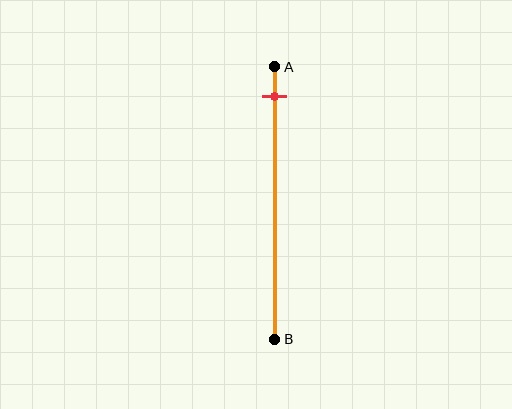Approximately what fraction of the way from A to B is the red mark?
The red mark is approximately 10% of the way from A to B.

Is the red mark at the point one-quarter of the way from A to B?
No, the mark is at about 10% from A, not at the 25% one-quarter point.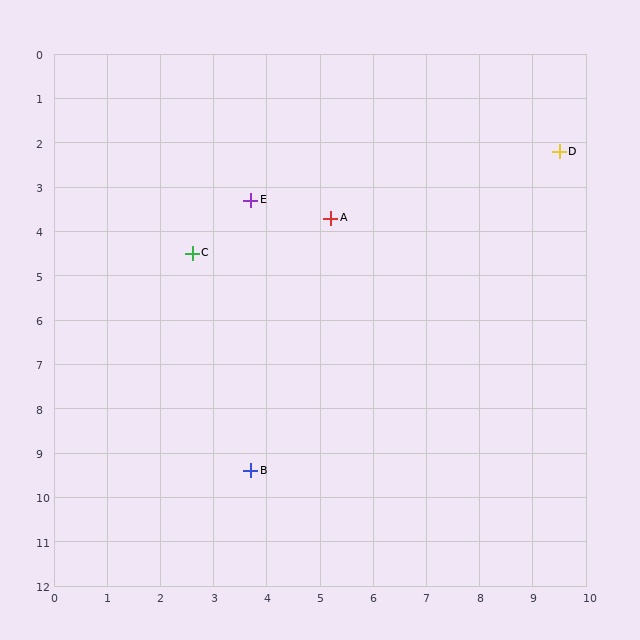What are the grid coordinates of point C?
Point C is at approximately (2.6, 4.5).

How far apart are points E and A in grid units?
Points E and A are about 1.6 grid units apart.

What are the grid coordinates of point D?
Point D is at approximately (9.5, 2.2).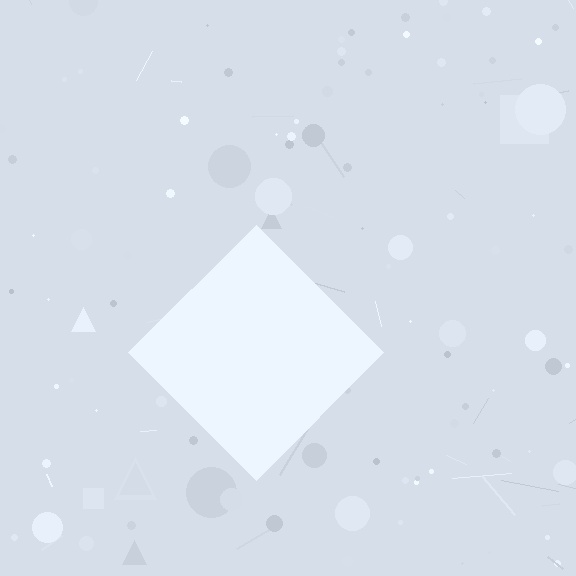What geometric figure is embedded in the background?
A diamond is embedded in the background.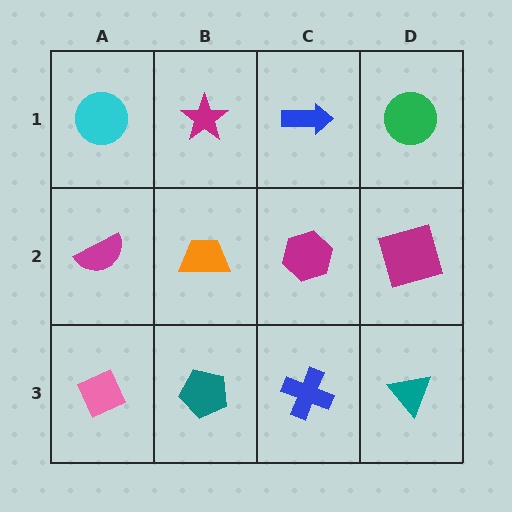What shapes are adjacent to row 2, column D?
A green circle (row 1, column D), a teal triangle (row 3, column D), a magenta hexagon (row 2, column C).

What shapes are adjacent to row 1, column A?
A magenta semicircle (row 2, column A), a magenta star (row 1, column B).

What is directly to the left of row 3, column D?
A blue cross.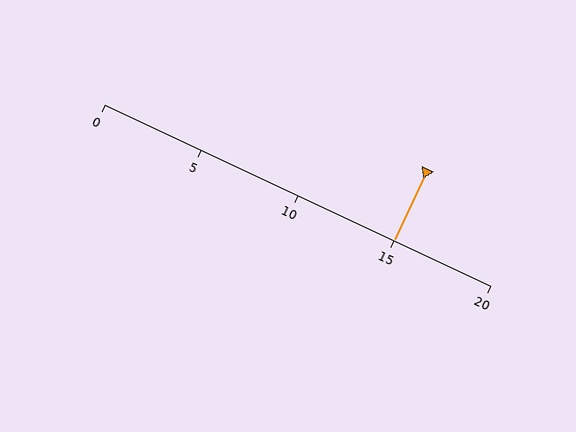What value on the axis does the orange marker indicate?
The marker indicates approximately 15.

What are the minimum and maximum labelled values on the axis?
The axis runs from 0 to 20.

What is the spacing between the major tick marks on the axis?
The major ticks are spaced 5 apart.